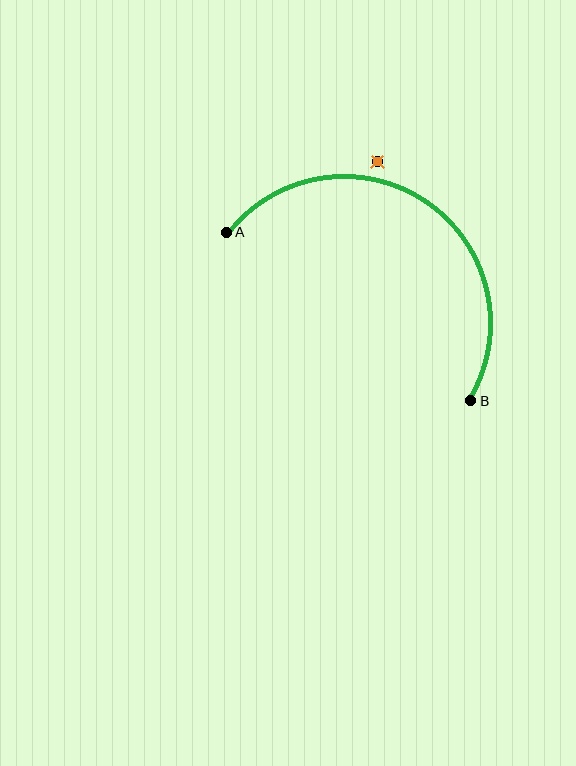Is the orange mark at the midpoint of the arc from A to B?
No — the orange mark does not lie on the arc at all. It sits slightly outside the curve.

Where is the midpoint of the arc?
The arc midpoint is the point on the curve farthest from the straight line joining A and B. It sits above and to the right of that line.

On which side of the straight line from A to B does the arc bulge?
The arc bulges above and to the right of the straight line connecting A and B.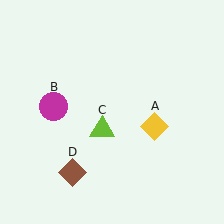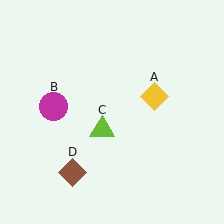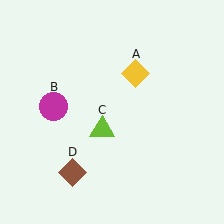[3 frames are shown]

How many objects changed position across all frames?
1 object changed position: yellow diamond (object A).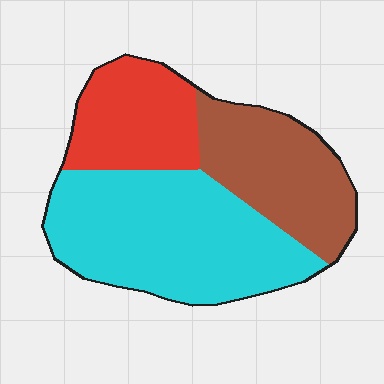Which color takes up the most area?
Cyan, at roughly 50%.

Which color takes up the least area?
Red, at roughly 25%.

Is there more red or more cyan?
Cyan.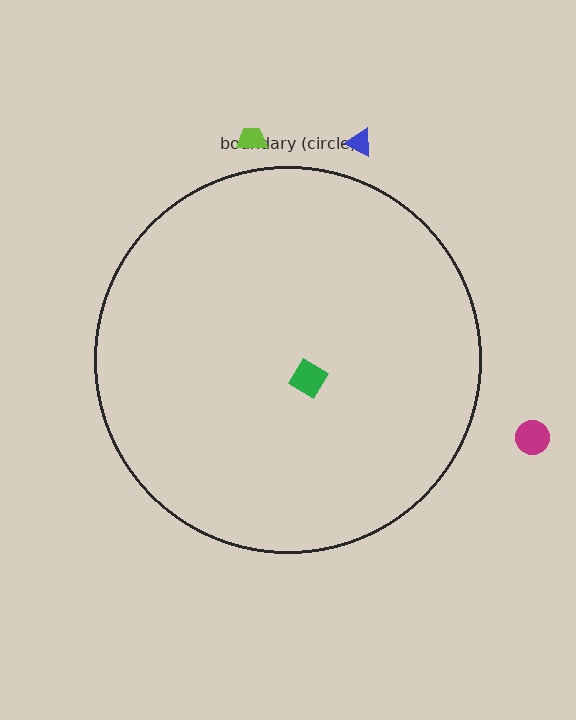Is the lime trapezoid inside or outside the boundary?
Outside.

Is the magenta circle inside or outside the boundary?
Outside.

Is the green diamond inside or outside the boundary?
Inside.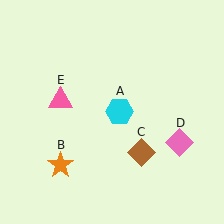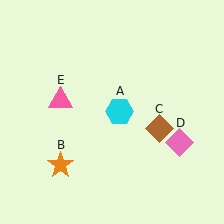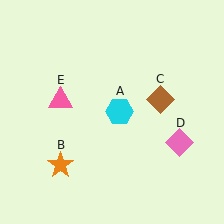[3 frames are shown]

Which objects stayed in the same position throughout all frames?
Cyan hexagon (object A) and orange star (object B) and pink diamond (object D) and pink triangle (object E) remained stationary.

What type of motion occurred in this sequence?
The brown diamond (object C) rotated counterclockwise around the center of the scene.